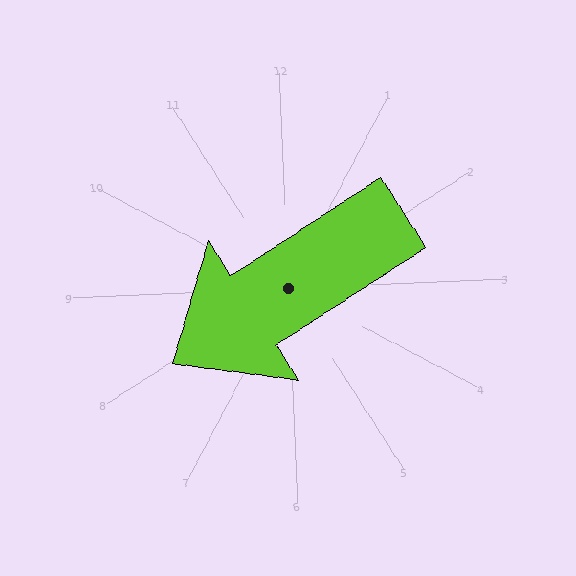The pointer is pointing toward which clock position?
Roughly 8 o'clock.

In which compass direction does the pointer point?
Southwest.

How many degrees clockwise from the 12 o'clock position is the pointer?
Approximately 239 degrees.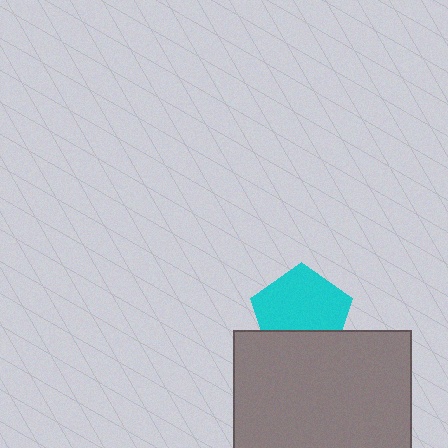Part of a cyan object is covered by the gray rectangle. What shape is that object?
It is a pentagon.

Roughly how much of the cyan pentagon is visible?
Most of it is visible (roughly 69%).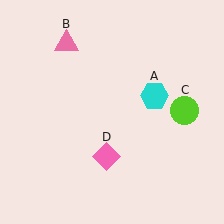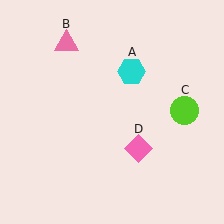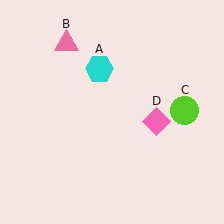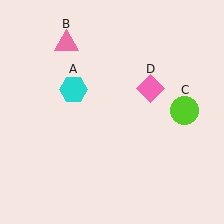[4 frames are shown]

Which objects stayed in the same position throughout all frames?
Pink triangle (object B) and lime circle (object C) remained stationary.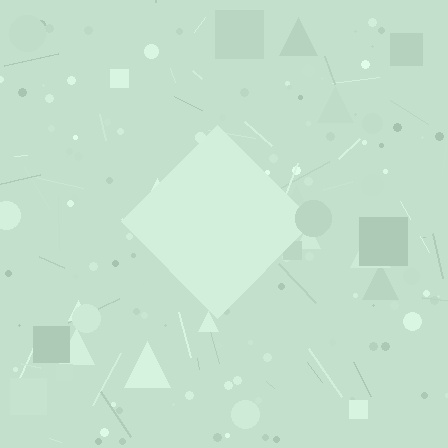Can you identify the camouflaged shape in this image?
The camouflaged shape is a diamond.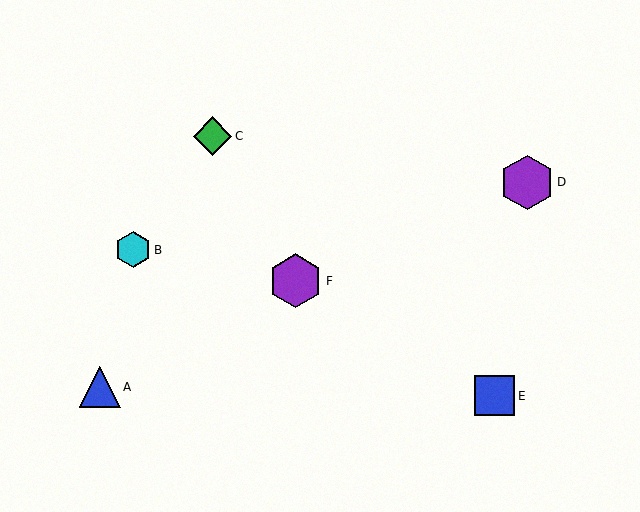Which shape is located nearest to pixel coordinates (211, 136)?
The green diamond (labeled C) at (212, 136) is nearest to that location.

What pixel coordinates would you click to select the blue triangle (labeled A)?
Click at (100, 387) to select the blue triangle A.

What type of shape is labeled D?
Shape D is a purple hexagon.